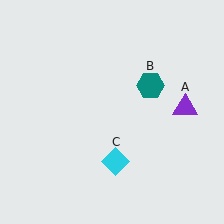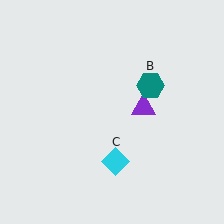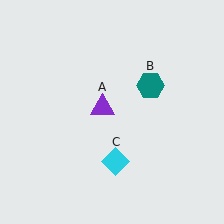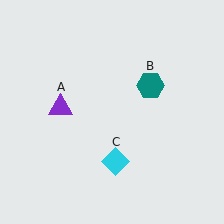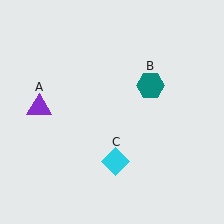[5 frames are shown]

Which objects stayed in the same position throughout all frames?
Teal hexagon (object B) and cyan diamond (object C) remained stationary.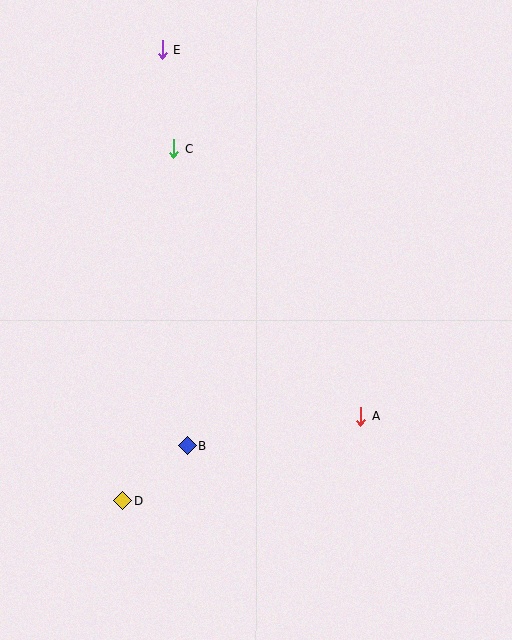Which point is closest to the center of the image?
Point A at (361, 416) is closest to the center.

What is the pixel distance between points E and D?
The distance between E and D is 453 pixels.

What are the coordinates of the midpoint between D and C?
The midpoint between D and C is at (148, 325).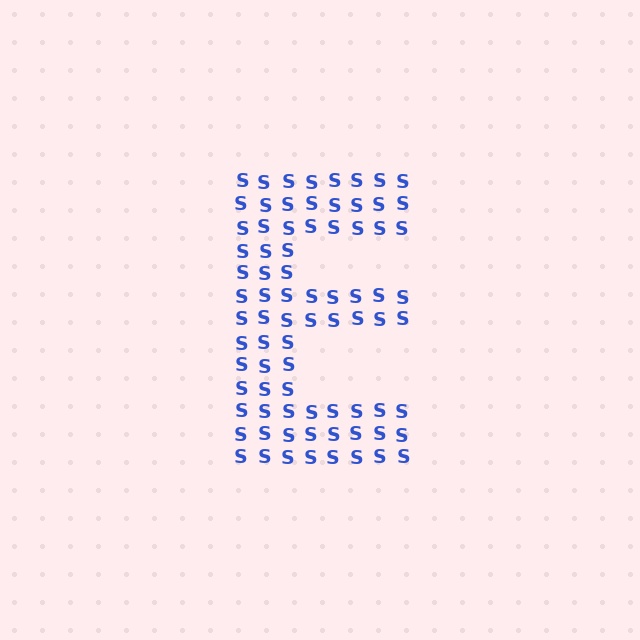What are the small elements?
The small elements are letter S's.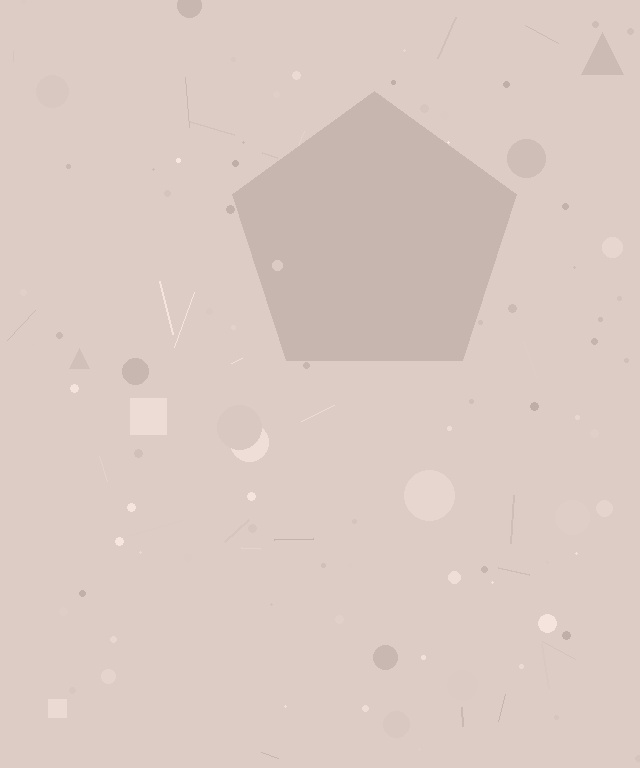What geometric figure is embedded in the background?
A pentagon is embedded in the background.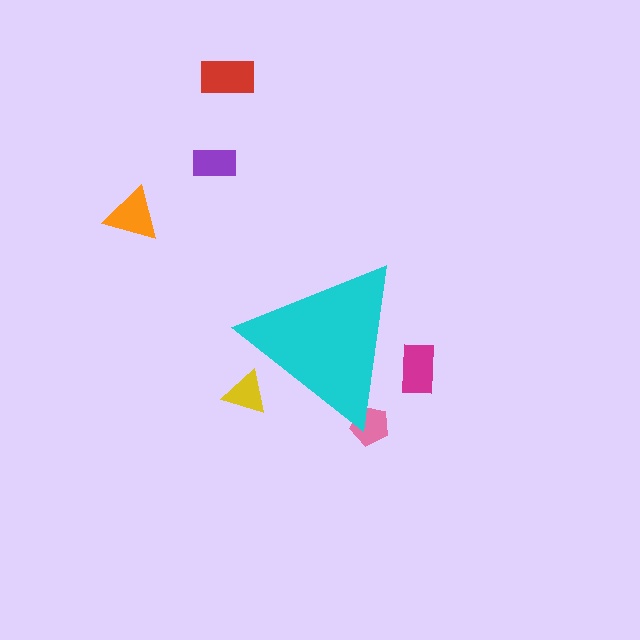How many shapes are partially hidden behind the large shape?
3 shapes are partially hidden.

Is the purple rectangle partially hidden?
No, the purple rectangle is fully visible.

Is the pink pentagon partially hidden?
Yes, the pink pentagon is partially hidden behind the cyan triangle.